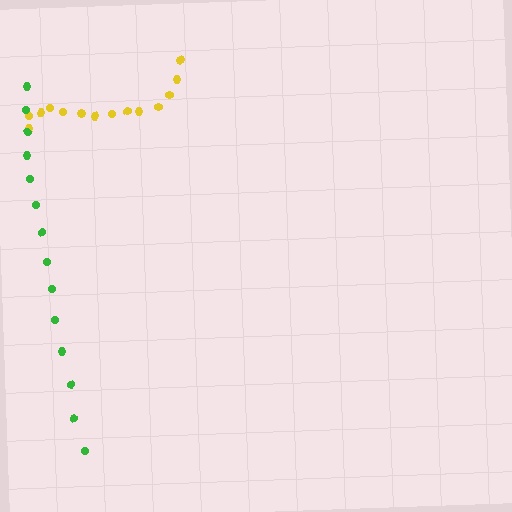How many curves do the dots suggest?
There are 2 distinct paths.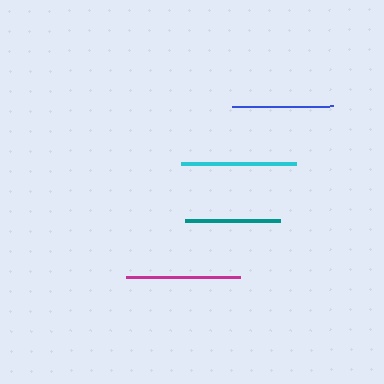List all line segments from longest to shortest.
From longest to shortest: cyan, magenta, blue, teal.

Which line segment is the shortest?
The teal line is the shortest at approximately 95 pixels.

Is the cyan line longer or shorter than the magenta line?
The cyan line is longer than the magenta line.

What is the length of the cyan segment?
The cyan segment is approximately 115 pixels long.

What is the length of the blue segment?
The blue segment is approximately 101 pixels long.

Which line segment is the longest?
The cyan line is the longest at approximately 115 pixels.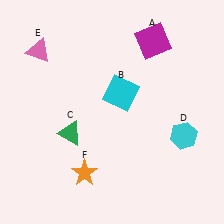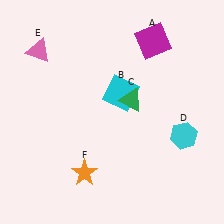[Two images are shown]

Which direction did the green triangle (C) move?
The green triangle (C) moved right.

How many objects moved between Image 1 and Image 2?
1 object moved between the two images.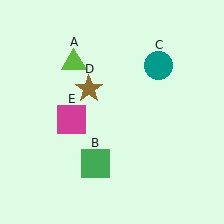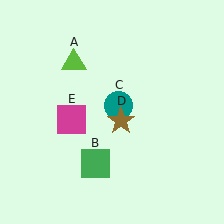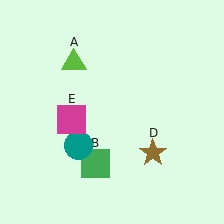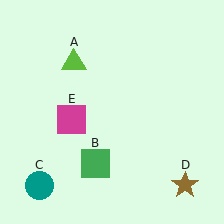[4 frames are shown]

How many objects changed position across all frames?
2 objects changed position: teal circle (object C), brown star (object D).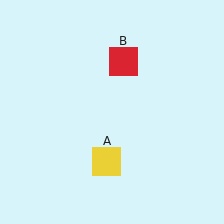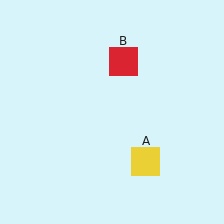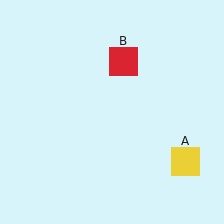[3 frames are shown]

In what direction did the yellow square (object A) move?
The yellow square (object A) moved right.